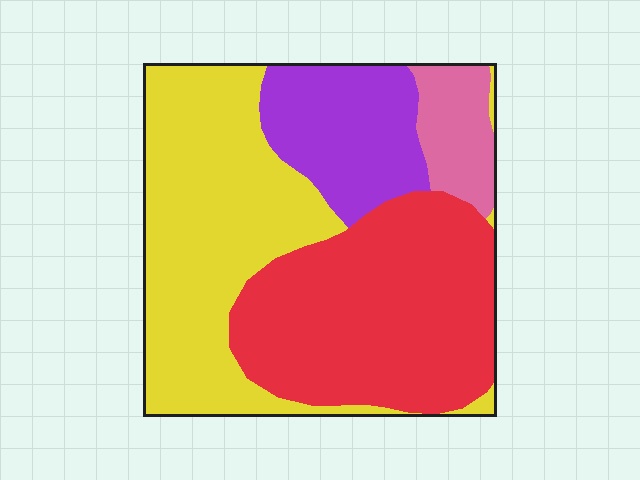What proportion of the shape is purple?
Purple covers roughly 15% of the shape.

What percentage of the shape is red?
Red covers about 35% of the shape.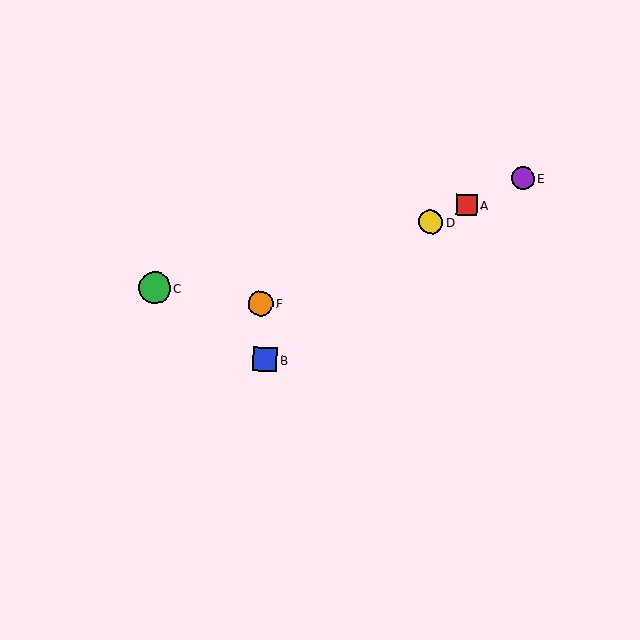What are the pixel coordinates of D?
Object D is at (431, 222).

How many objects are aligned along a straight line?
4 objects (A, D, E, F) are aligned along a straight line.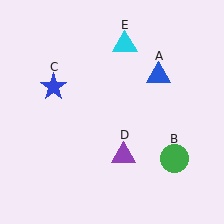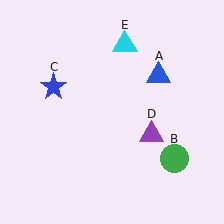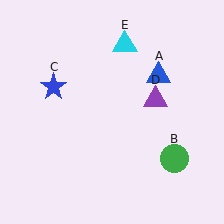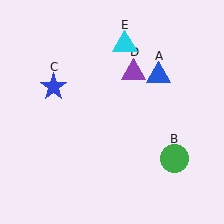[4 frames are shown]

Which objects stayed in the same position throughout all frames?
Blue triangle (object A) and green circle (object B) and blue star (object C) and cyan triangle (object E) remained stationary.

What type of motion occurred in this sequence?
The purple triangle (object D) rotated counterclockwise around the center of the scene.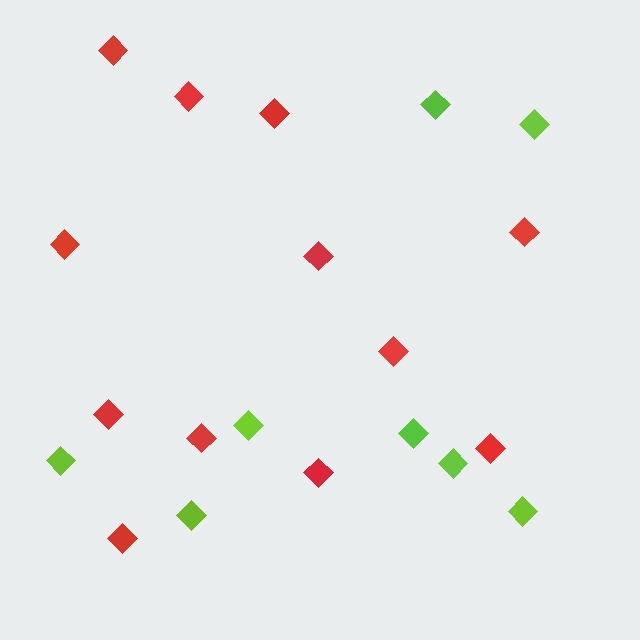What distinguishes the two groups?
There are 2 groups: one group of red diamonds (12) and one group of lime diamonds (8).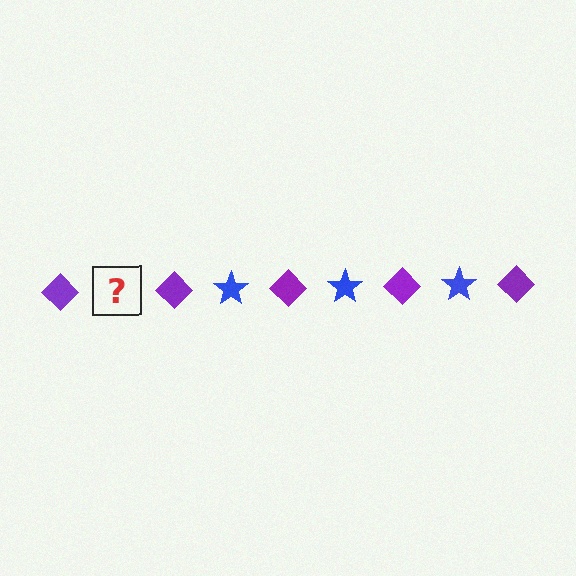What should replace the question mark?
The question mark should be replaced with a blue star.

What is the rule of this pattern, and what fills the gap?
The rule is that the pattern alternates between purple diamond and blue star. The gap should be filled with a blue star.